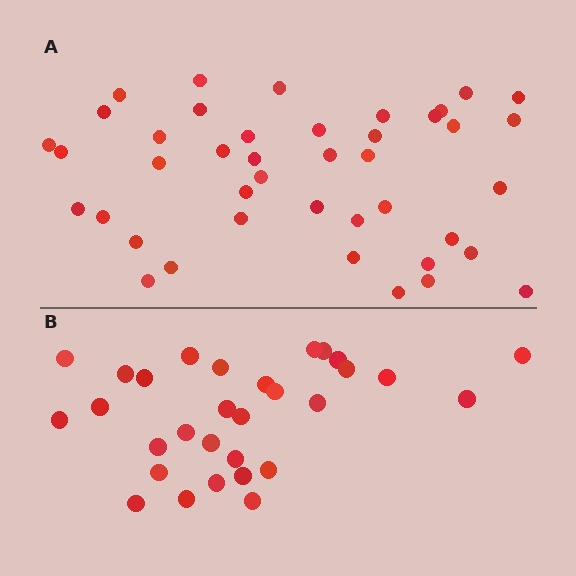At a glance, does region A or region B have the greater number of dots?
Region A (the top region) has more dots.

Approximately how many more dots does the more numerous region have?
Region A has roughly 12 or so more dots than region B.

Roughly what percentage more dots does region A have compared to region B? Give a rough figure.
About 40% more.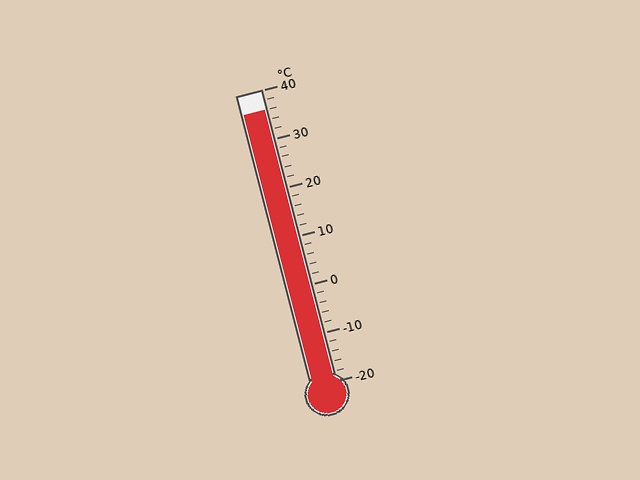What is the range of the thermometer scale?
The thermometer scale ranges from -20°C to 40°C.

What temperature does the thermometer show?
The thermometer shows approximately 36°C.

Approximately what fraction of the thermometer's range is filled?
The thermometer is filled to approximately 95% of its range.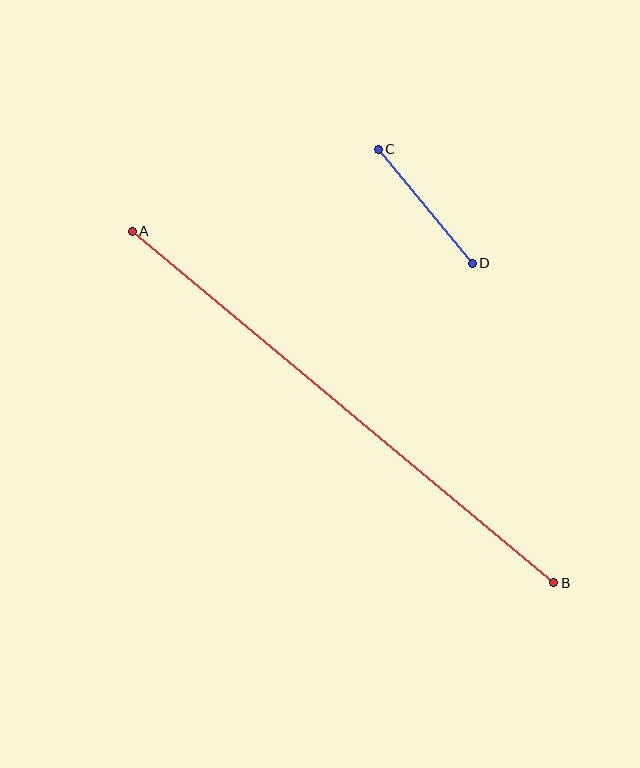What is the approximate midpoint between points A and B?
The midpoint is at approximately (343, 407) pixels.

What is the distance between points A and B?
The distance is approximately 549 pixels.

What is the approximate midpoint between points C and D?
The midpoint is at approximately (425, 206) pixels.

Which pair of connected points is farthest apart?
Points A and B are farthest apart.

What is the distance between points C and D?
The distance is approximately 148 pixels.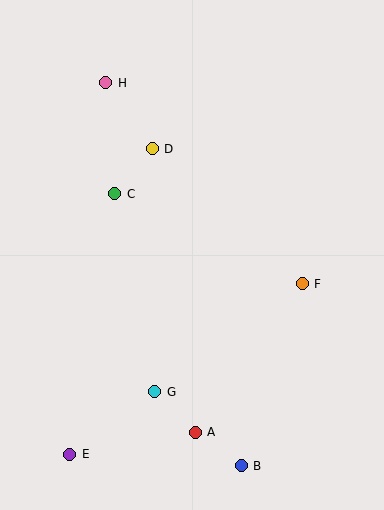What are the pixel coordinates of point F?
Point F is at (302, 284).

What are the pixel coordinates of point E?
Point E is at (70, 454).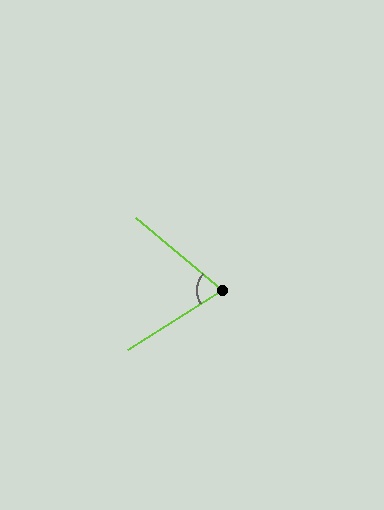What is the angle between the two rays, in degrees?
Approximately 72 degrees.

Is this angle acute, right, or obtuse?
It is acute.